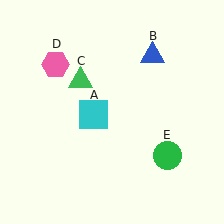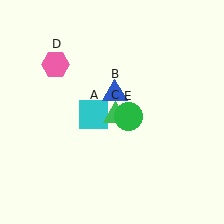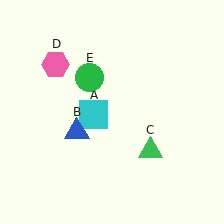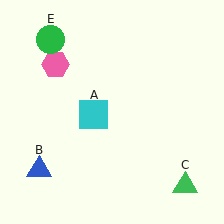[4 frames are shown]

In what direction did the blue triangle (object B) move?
The blue triangle (object B) moved down and to the left.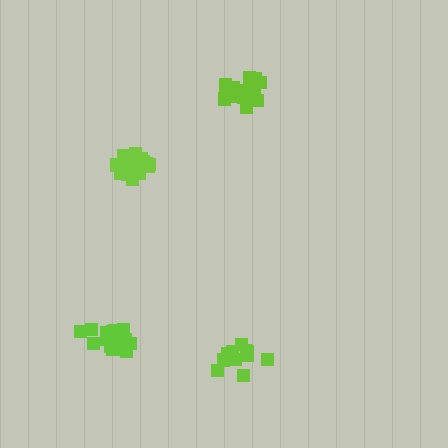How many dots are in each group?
Group 1: 16 dots, Group 2: 14 dots, Group 3: 17 dots, Group 4: 19 dots (66 total).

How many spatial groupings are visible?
There are 4 spatial groupings.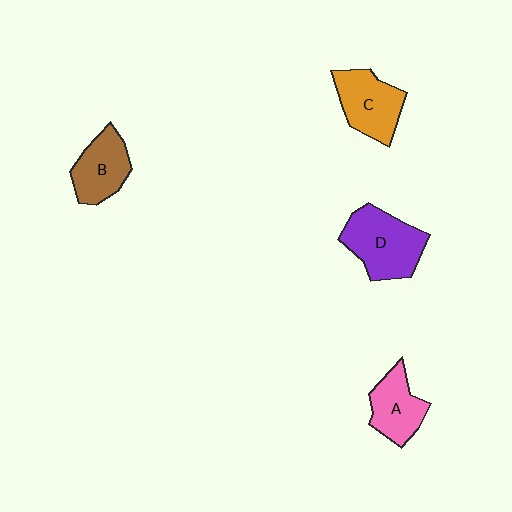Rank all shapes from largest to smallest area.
From largest to smallest: D (purple), C (orange), B (brown), A (pink).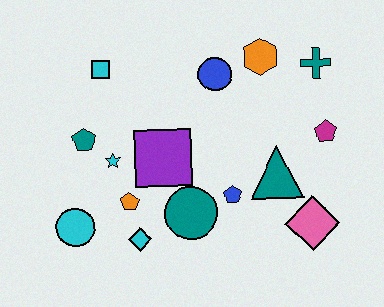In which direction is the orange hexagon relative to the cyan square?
The orange hexagon is to the right of the cyan square.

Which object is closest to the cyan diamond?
The orange pentagon is closest to the cyan diamond.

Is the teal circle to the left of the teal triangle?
Yes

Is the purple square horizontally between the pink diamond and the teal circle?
No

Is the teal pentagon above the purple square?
Yes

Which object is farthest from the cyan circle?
The teal cross is farthest from the cyan circle.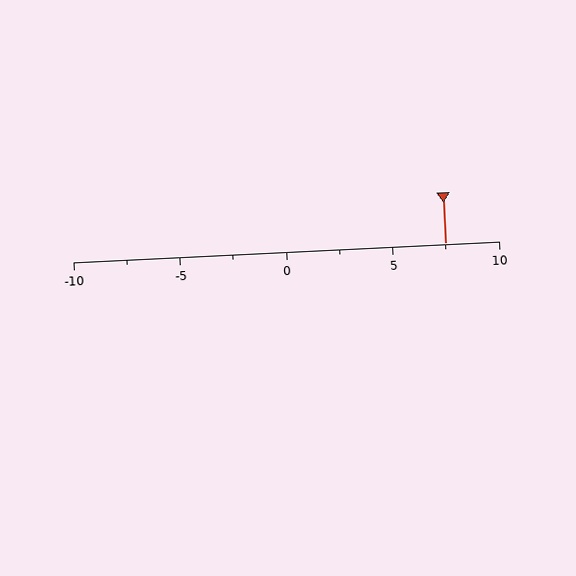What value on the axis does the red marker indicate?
The marker indicates approximately 7.5.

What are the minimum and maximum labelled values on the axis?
The axis runs from -10 to 10.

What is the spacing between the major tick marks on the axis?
The major ticks are spaced 5 apart.